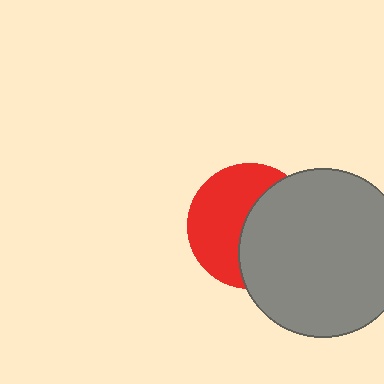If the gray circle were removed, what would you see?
You would see the complete red circle.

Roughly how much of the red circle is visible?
About half of it is visible (roughly 51%).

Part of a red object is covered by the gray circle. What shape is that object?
It is a circle.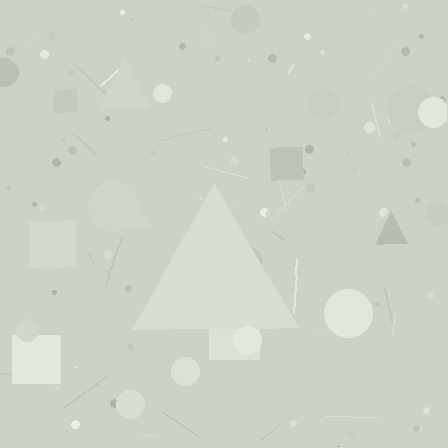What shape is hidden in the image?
A triangle is hidden in the image.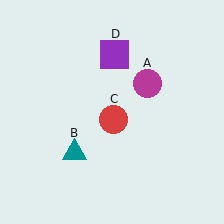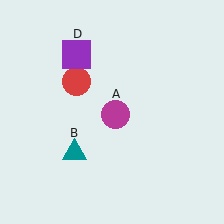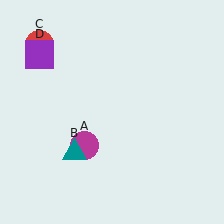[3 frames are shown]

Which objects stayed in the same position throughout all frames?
Teal triangle (object B) remained stationary.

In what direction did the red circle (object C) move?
The red circle (object C) moved up and to the left.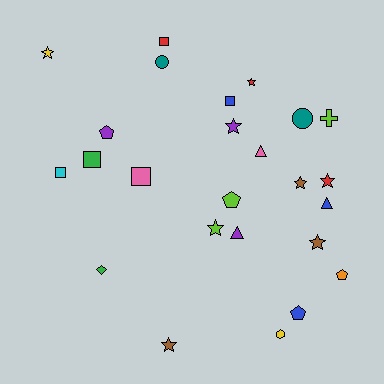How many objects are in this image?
There are 25 objects.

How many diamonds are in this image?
There is 1 diamond.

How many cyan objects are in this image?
There is 1 cyan object.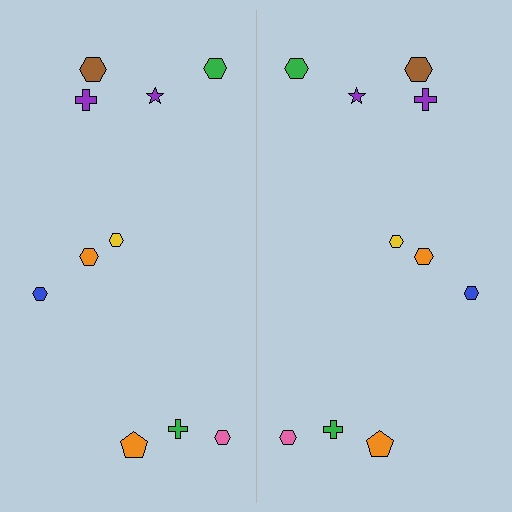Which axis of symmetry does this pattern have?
The pattern has a vertical axis of symmetry running through the center of the image.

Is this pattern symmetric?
Yes, this pattern has bilateral (reflection) symmetry.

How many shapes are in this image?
There are 20 shapes in this image.